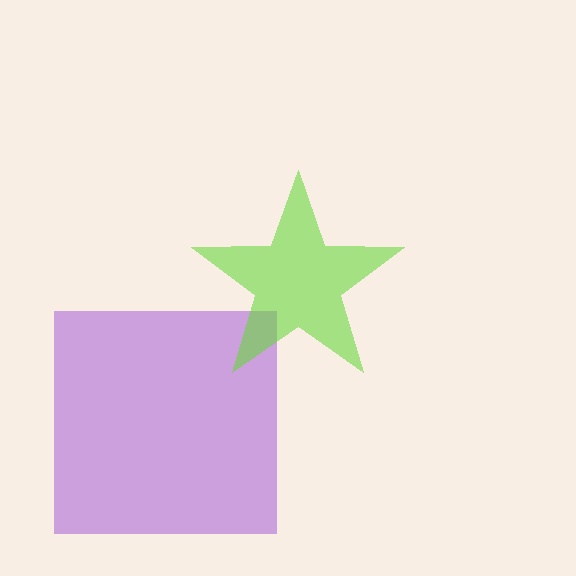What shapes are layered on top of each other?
The layered shapes are: a purple square, a lime star.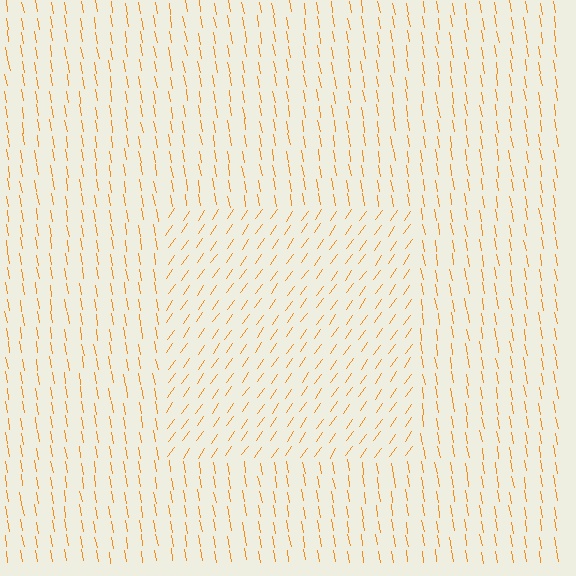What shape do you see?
I see a rectangle.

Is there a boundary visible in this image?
Yes, there is a texture boundary formed by a change in line orientation.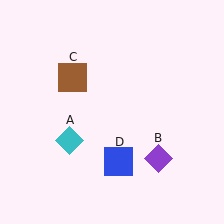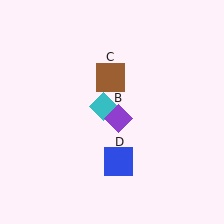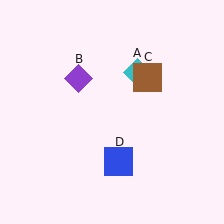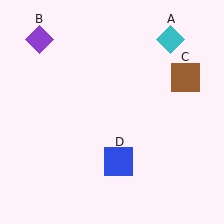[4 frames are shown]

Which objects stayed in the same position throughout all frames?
Blue square (object D) remained stationary.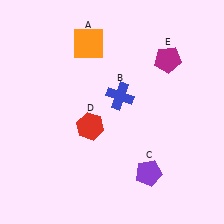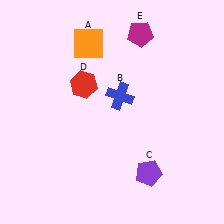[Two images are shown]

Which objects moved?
The objects that moved are: the red hexagon (D), the magenta pentagon (E).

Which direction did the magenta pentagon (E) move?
The magenta pentagon (E) moved left.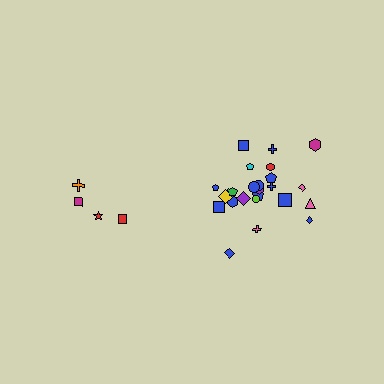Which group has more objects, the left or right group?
The right group.